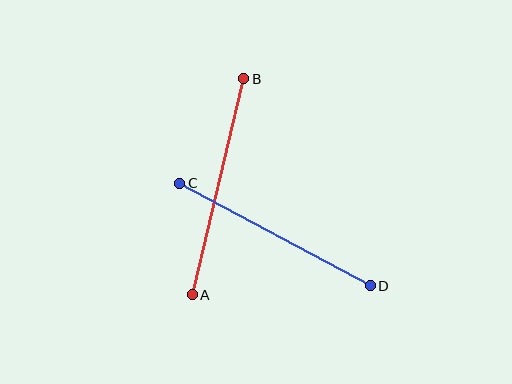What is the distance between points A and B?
The distance is approximately 222 pixels.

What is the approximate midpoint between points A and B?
The midpoint is at approximately (218, 187) pixels.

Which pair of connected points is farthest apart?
Points A and B are farthest apart.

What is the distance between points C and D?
The distance is approximately 216 pixels.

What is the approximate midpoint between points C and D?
The midpoint is at approximately (275, 234) pixels.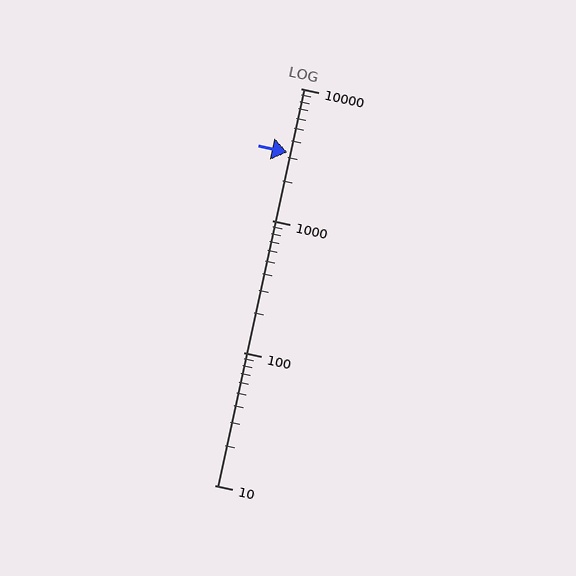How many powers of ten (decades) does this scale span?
The scale spans 3 decades, from 10 to 10000.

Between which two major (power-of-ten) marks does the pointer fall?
The pointer is between 1000 and 10000.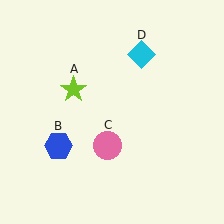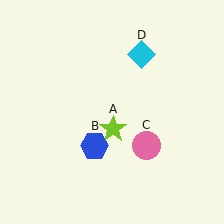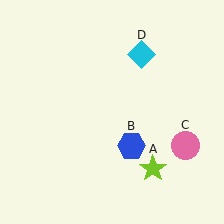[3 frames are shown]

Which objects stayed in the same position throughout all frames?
Cyan diamond (object D) remained stationary.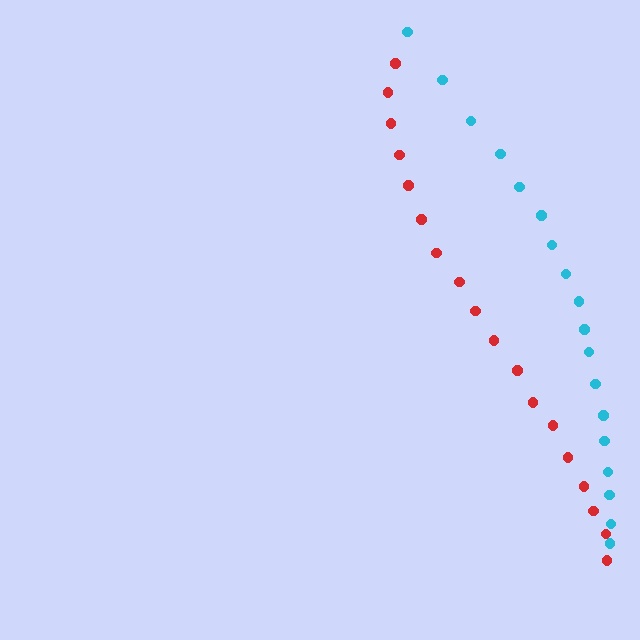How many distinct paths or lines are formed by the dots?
There are 2 distinct paths.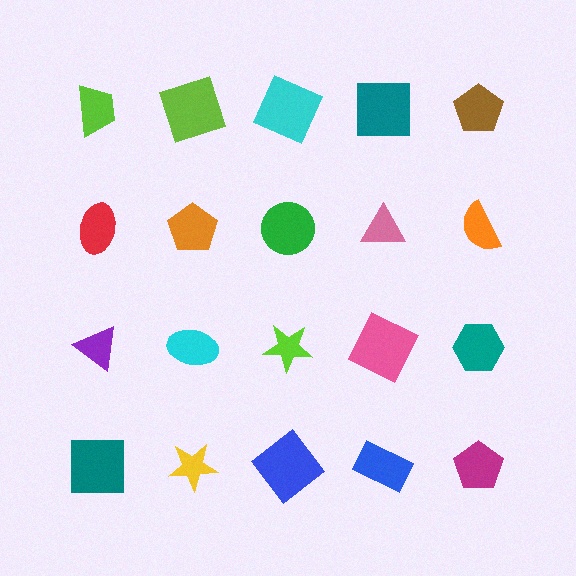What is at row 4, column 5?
A magenta pentagon.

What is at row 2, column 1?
A red ellipse.